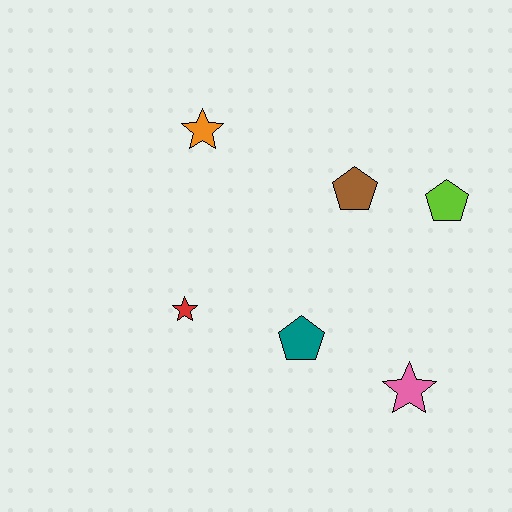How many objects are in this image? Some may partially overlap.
There are 6 objects.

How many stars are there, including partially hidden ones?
There are 3 stars.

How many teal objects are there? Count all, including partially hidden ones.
There is 1 teal object.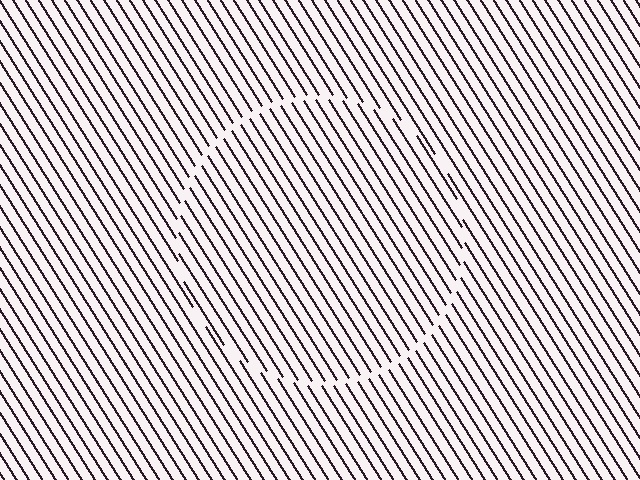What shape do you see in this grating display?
An illusory circle. The interior of the shape contains the same grating, shifted by half a period — the contour is defined by the phase discontinuity where line-ends from the inner and outer gratings abut.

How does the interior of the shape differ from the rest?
The interior of the shape contains the same grating, shifted by half a period — the contour is defined by the phase discontinuity where line-ends from the inner and outer gratings abut.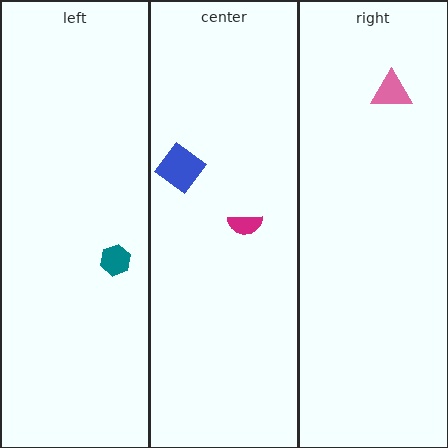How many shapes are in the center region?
2.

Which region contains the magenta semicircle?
The center region.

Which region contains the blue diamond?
The center region.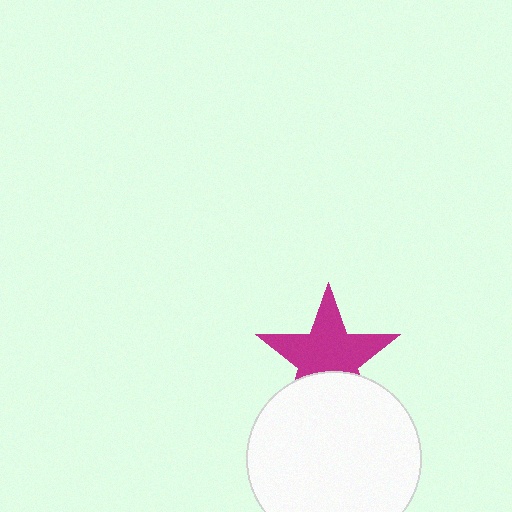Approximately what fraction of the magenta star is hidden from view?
Roughly 32% of the magenta star is hidden behind the white circle.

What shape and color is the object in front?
The object in front is a white circle.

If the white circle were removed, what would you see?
You would see the complete magenta star.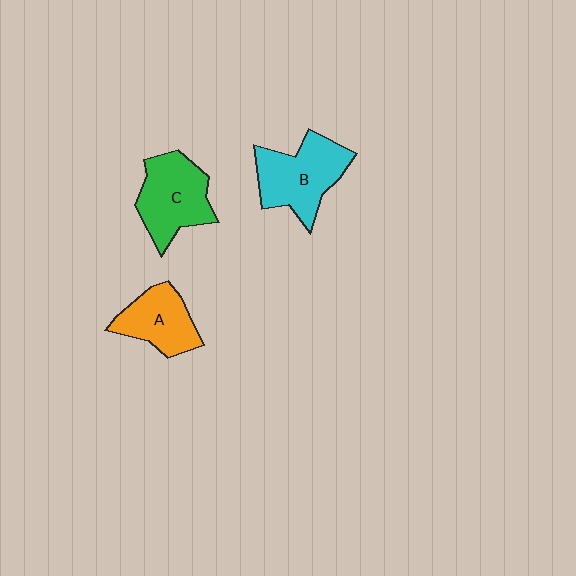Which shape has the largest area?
Shape B (cyan).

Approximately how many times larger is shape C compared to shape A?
Approximately 1.3 times.